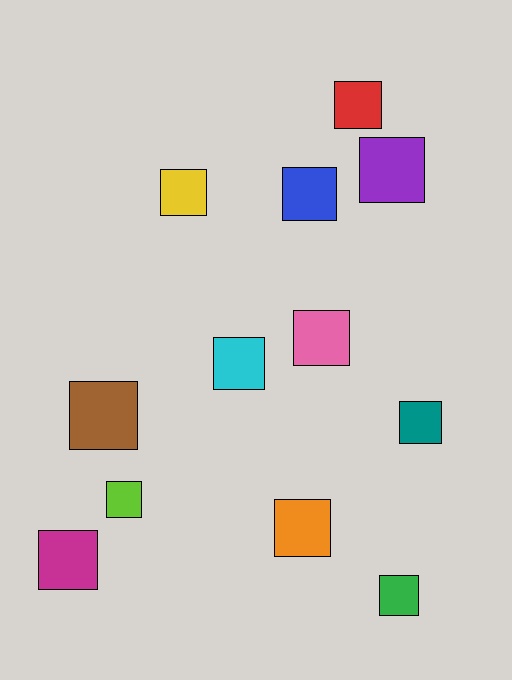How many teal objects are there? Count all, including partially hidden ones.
There is 1 teal object.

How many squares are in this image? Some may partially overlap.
There are 12 squares.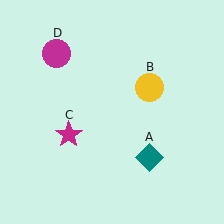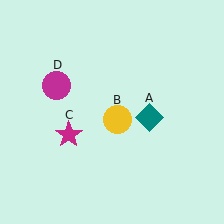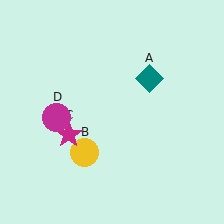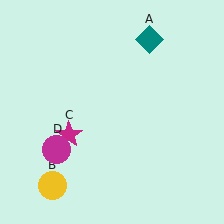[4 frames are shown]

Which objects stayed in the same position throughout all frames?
Magenta star (object C) remained stationary.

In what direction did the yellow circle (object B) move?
The yellow circle (object B) moved down and to the left.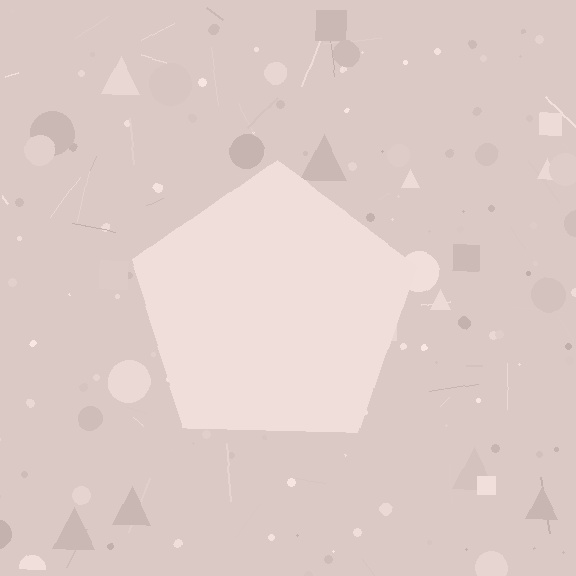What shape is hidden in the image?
A pentagon is hidden in the image.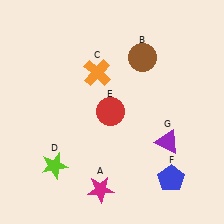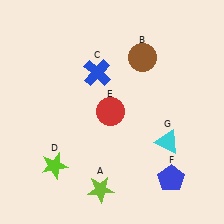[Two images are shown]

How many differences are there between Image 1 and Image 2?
There are 3 differences between the two images.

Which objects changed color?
A changed from magenta to lime. C changed from orange to blue. G changed from purple to cyan.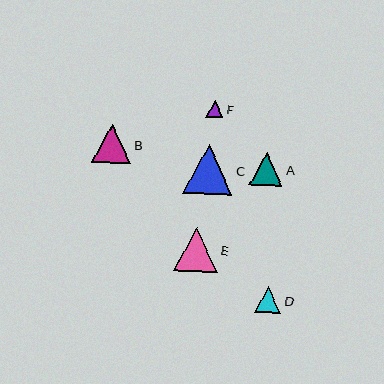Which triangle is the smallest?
Triangle F is the smallest with a size of approximately 17 pixels.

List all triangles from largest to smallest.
From largest to smallest: C, E, B, A, D, F.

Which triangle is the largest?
Triangle C is the largest with a size of approximately 49 pixels.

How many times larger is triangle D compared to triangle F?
Triangle D is approximately 1.5 times the size of triangle F.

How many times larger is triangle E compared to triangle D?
Triangle E is approximately 1.7 times the size of triangle D.